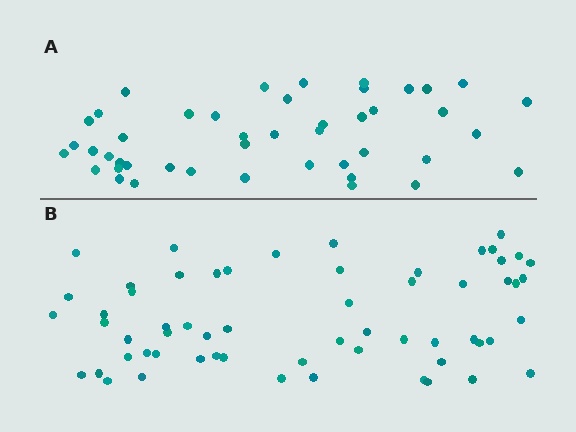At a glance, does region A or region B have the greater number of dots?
Region B (the bottom region) has more dots.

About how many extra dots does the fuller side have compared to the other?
Region B has approximately 15 more dots than region A.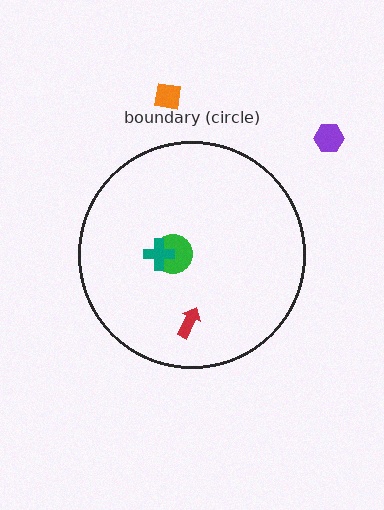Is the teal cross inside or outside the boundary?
Inside.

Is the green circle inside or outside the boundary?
Inside.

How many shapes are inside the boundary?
3 inside, 2 outside.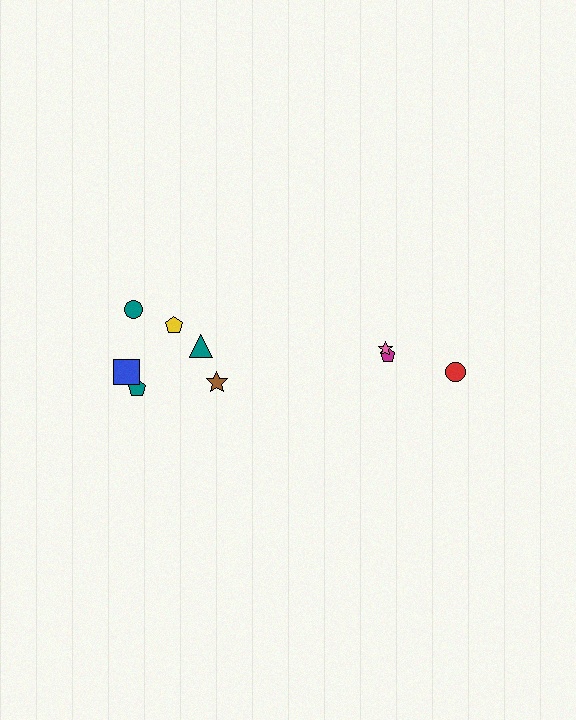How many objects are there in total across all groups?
There are 9 objects.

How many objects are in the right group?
There are 3 objects.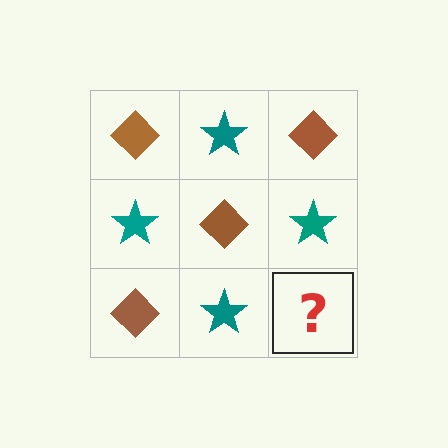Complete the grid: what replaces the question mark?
The question mark should be replaced with a brown diamond.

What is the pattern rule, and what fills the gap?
The rule is that it alternates brown diamond and teal star in a checkerboard pattern. The gap should be filled with a brown diamond.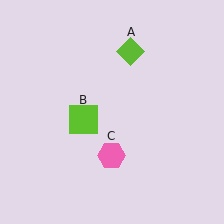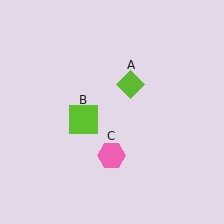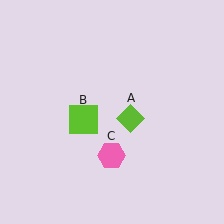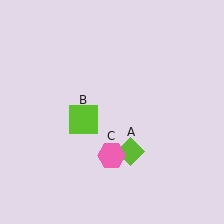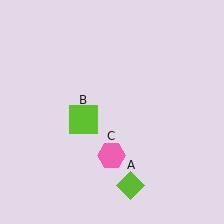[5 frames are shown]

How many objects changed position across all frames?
1 object changed position: lime diamond (object A).